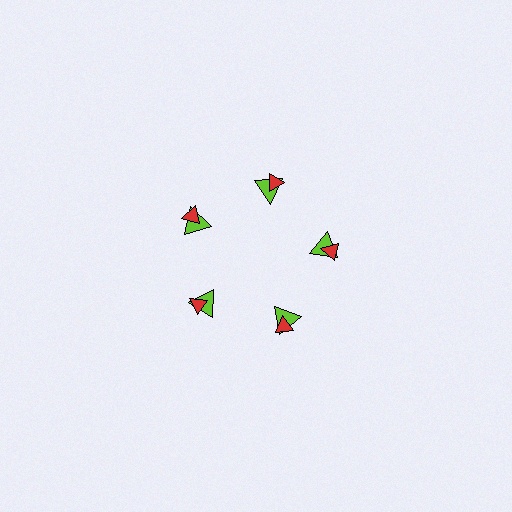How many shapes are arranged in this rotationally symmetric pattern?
There are 10 shapes, arranged in 5 groups of 2.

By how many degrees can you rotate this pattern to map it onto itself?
The pattern maps onto itself every 72 degrees of rotation.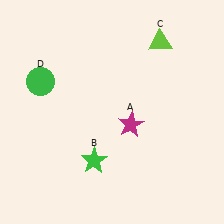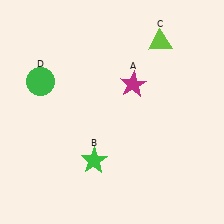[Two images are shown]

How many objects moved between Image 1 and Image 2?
1 object moved between the two images.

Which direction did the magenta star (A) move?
The magenta star (A) moved up.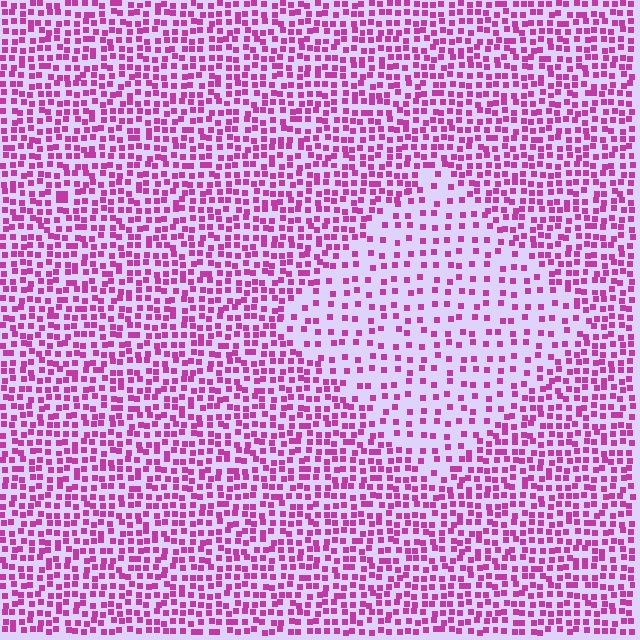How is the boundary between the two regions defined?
The boundary is defined by a change in element density (approximately 2.1x ratio). All elements are the same color, size, and shape.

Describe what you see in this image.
The image contains small magenta elements arranged at two different densities. A diamond-shaped region is visible where the elements are less densely packed than the surrounding area.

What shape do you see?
I see a diamond.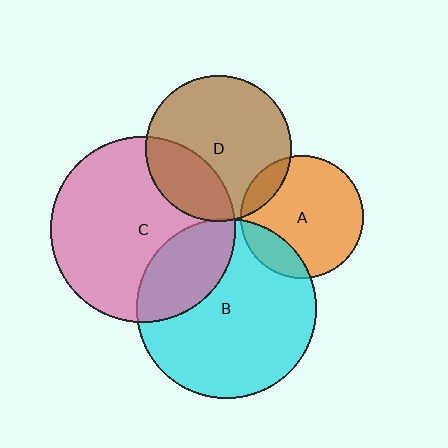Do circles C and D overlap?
Yes.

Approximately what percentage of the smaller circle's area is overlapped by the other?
Approximately 30%.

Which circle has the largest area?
Circle C (pink).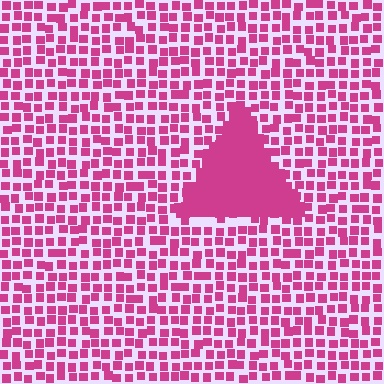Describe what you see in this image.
The image contains small magenta elements arranged at two different densities. A triangle-shaped region is visible where the elements are more densely packed than the surrounding area.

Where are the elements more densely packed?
The elements are more densely packed inside the triangle boundary.